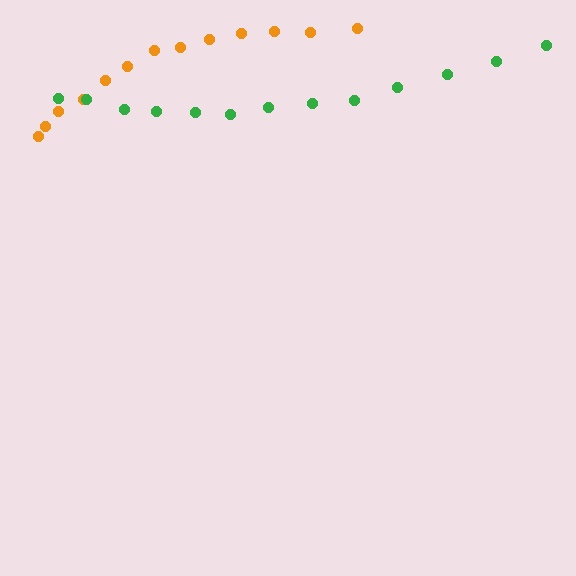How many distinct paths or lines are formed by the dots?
There are 2 distinct paths.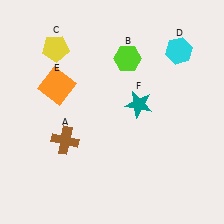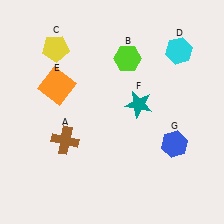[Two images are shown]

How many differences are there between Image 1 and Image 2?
There is 1 difference between the two images.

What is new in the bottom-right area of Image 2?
A blue hexagon (G) was added in the bottom-right area of Image 2.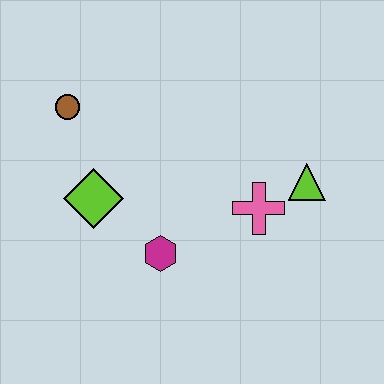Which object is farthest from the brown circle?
The lime triangle is farthest from the brown circle.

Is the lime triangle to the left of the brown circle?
No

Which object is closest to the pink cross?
The lime triangle is closest to the pink cross.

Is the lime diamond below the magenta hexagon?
No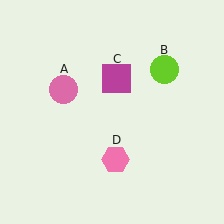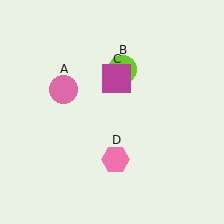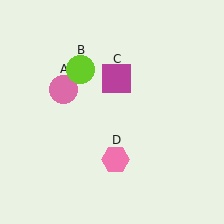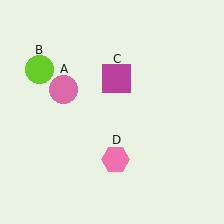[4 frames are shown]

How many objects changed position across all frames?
1 object changed position: lime circle (object B).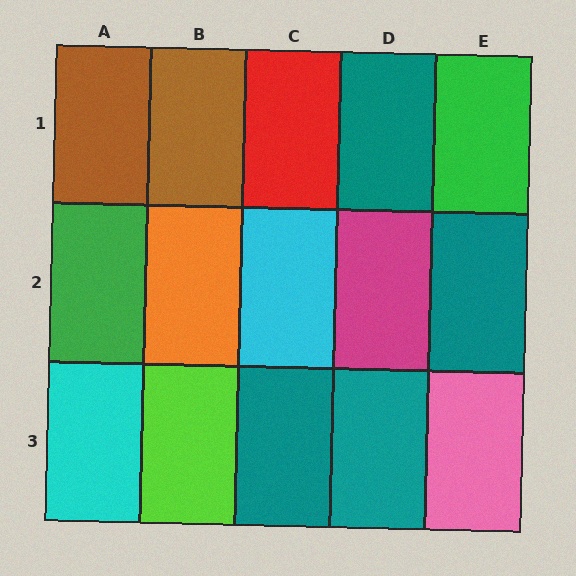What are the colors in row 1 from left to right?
Brown, brown, red, teal, green.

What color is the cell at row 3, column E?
Pink.